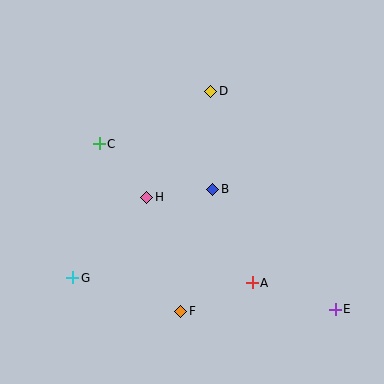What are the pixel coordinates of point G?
Point G is at (73, 278).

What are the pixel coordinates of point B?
Point B is at (213, 189).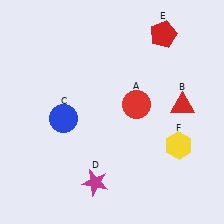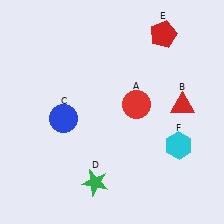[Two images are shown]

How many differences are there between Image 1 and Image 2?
There are 2 differences between the two images.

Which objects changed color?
D changed from magenta to green. F changed from yellow to cyan.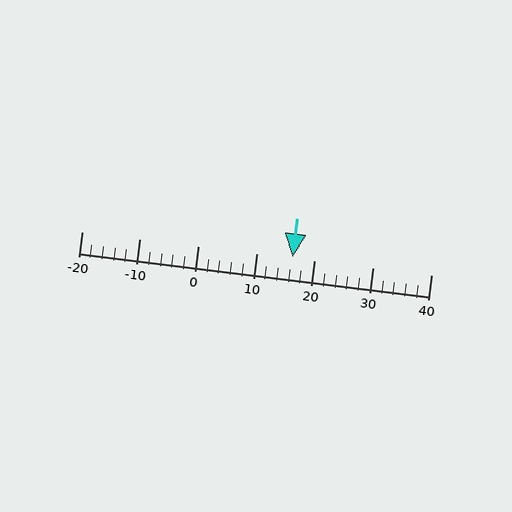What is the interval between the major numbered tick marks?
The major tick marks are spaced 10 units apart.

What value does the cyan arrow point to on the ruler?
The cyan arrow points to approximately 16.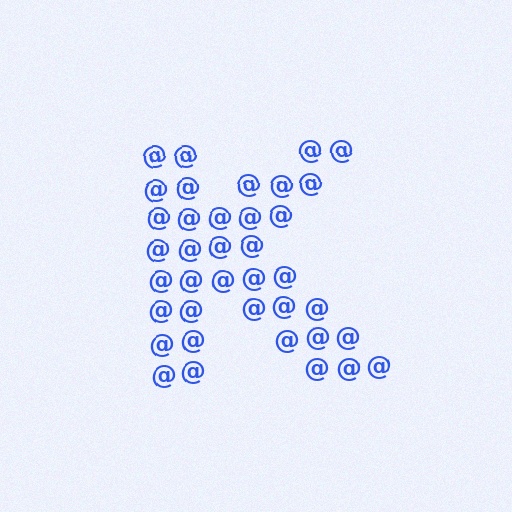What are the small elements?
The small elements are at signs.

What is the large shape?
The large shape is the letter K.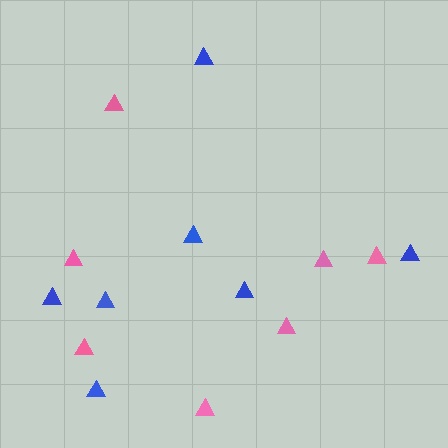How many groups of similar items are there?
There are 2 groups: one group of pink triangles (7) and one group of blue triangles (7).